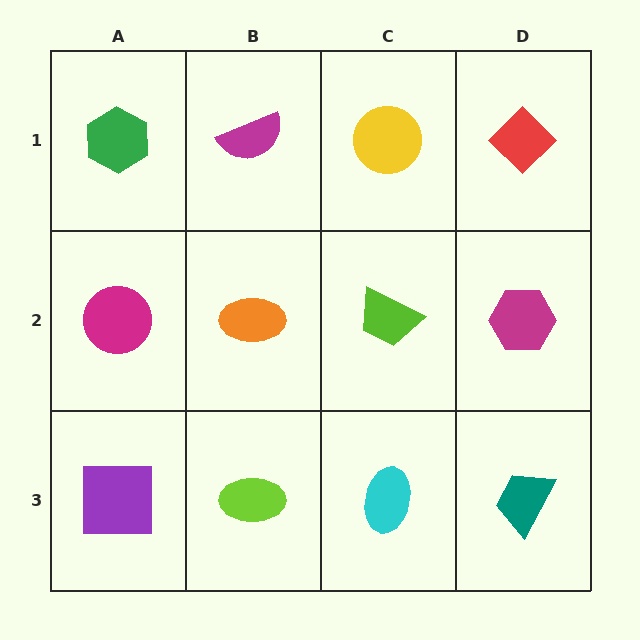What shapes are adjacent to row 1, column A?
A magenta circle (row 2, column A), a magenta semicircle (row 1, column B).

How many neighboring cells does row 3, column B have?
3.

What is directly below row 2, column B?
A lime ellipse.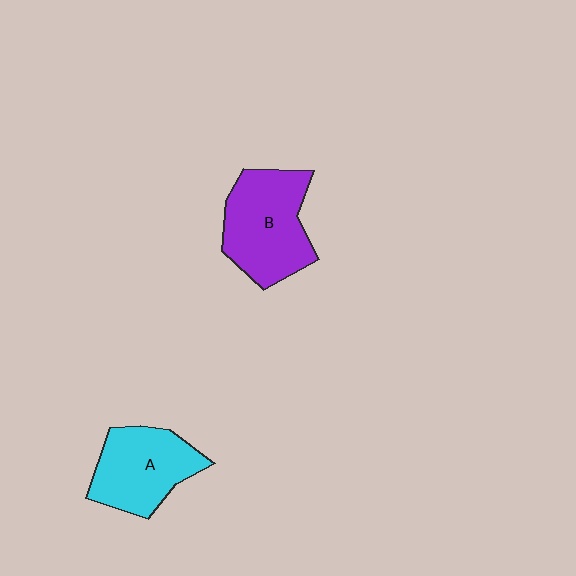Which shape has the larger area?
Shape B (purple).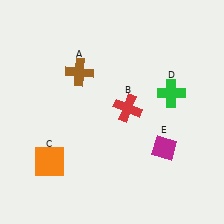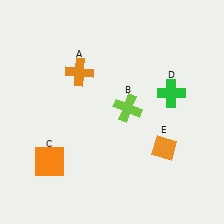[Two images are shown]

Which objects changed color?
A changed from brown to orange. B changed from red to lime. E changed from magenta to orange.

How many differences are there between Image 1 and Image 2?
There are 3 differences between the two images.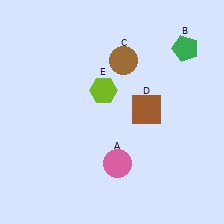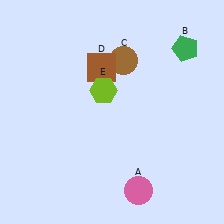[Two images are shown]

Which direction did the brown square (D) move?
The brown square (D) moved left.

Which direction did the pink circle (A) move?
The pink circle (A) moved down.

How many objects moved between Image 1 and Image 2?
2 objects moved between the two images.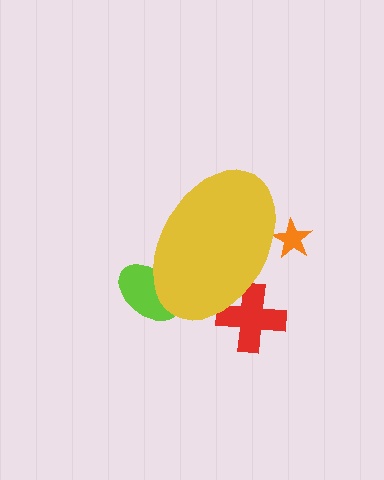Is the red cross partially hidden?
Yes, the red cross is partially hidden behind the yellow ellipse.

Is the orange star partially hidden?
Yes, the orange star is partially hidden behind the yellow ellipse.